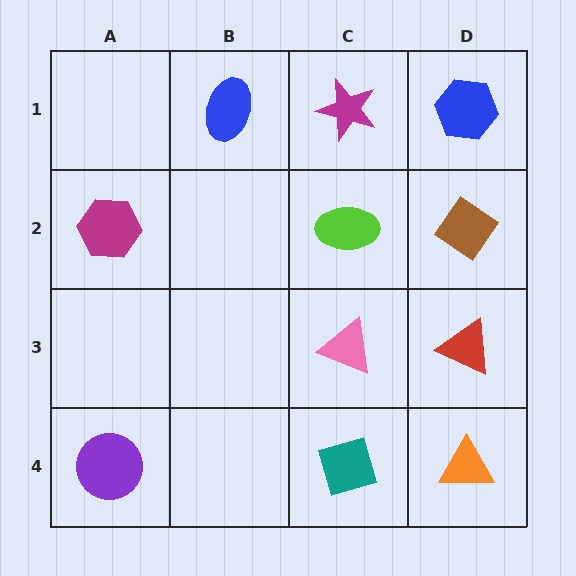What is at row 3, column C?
A pink triangle.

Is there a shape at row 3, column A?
No, that cell is empty.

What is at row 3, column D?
A red triangle.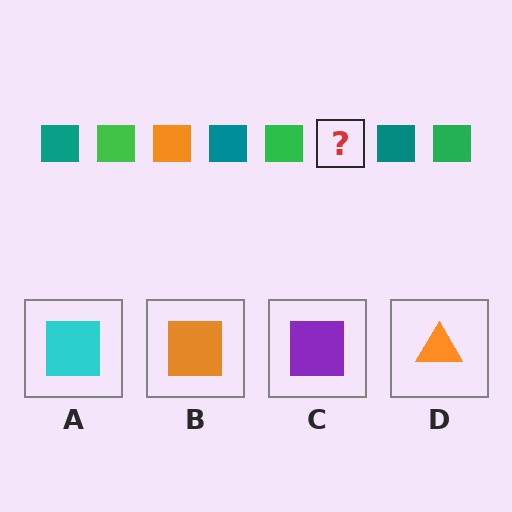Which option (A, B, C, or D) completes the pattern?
B.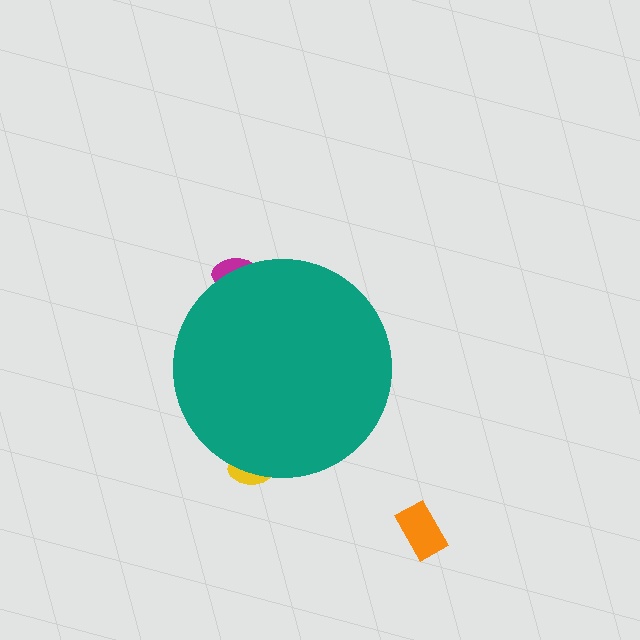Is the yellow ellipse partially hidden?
Yes, the yellow ellipse is partially hidden behind the teal circle.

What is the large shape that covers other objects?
A teal circle.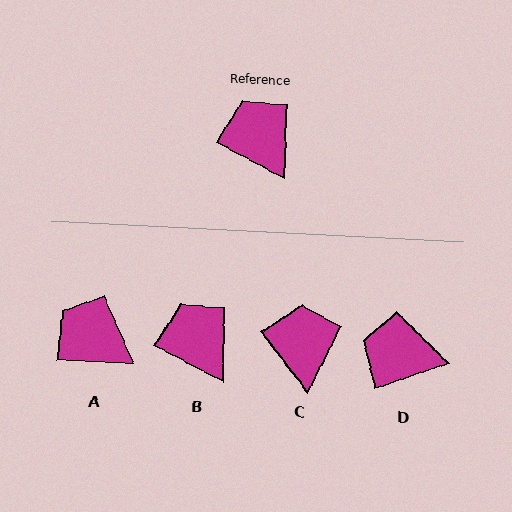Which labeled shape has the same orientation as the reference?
B.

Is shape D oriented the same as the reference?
No, it is off by about 46 degrees.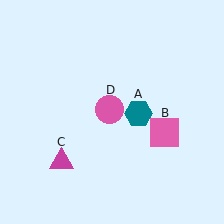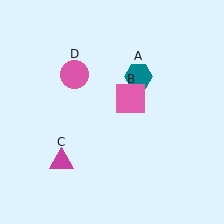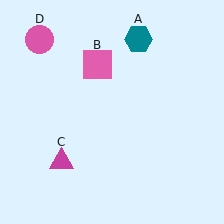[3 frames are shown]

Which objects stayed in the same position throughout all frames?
Magenta triangle (object C) remained stationary.